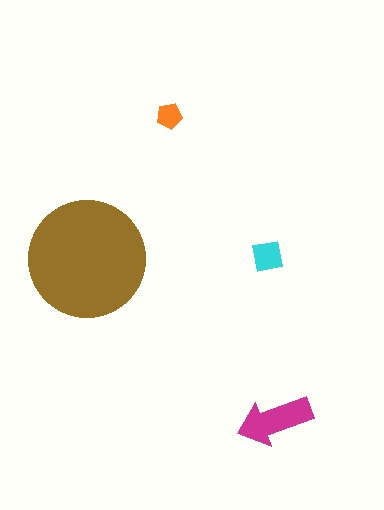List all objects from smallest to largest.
The orange pentagon, the cyan square, the magenta arrow, the brown circle.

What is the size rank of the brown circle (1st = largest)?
1st.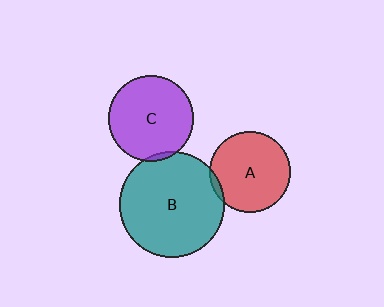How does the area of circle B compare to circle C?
Approximately 1.5 times.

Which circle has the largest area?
Circle B (teal).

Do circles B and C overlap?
Yes.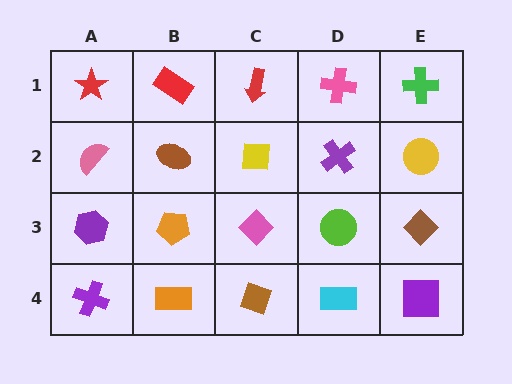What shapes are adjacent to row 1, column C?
A yellow square (row 2, column C), a red rectangle (row 1, column B), a pink cross (row 1, column D).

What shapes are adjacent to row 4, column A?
A purple hexagon (row 3, column A), an orange rectangle (row 4, column B).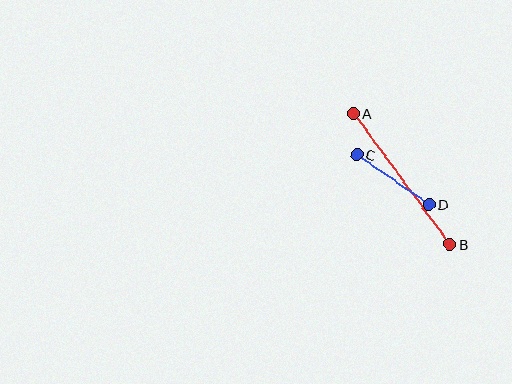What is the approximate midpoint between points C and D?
The midpoint is at approximately (393, 180) pixels.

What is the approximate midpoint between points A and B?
The midpoint is at approximately (402, 179) pixels.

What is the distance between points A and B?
The distance is approximately 162 pixels.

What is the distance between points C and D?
The distance is approximately 88 pixels.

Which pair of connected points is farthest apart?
Points A and B are farthest apart.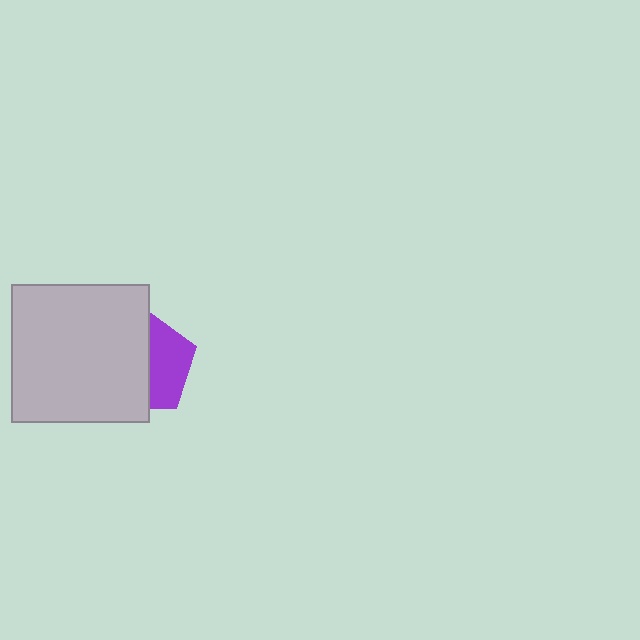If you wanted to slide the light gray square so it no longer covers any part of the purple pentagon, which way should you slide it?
Slide it left — that is the most direct way to separate the two shapes.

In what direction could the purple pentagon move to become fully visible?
The purple pentagon could move right. That would shift it out from behind the light gray square entirely.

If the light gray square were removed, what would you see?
You would see the complete purple pentagon.